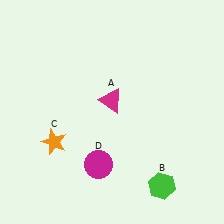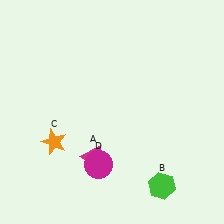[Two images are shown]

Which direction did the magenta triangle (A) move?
The magenta triangle (A) moved down.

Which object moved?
The magenta triangle (A) moved down.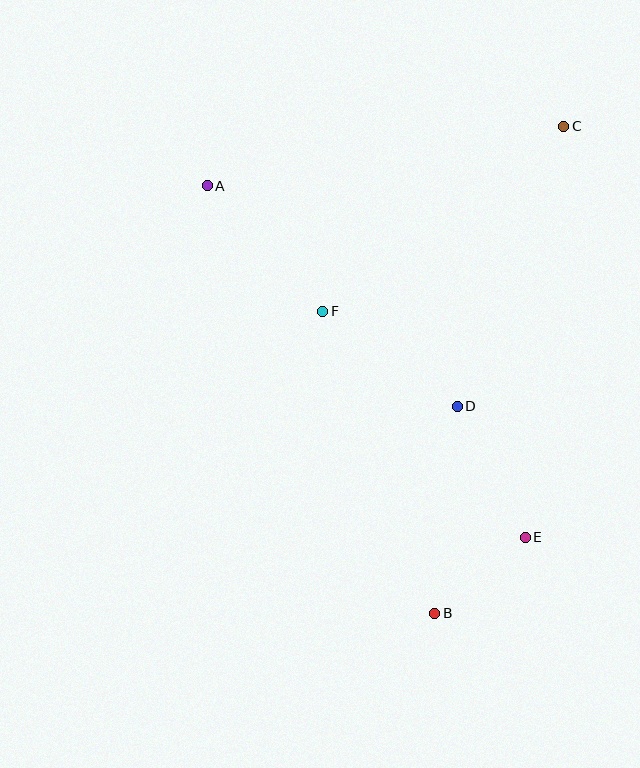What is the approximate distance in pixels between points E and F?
The distance between E and F is approximately 303 pixels.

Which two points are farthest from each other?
Points B and C are farthest from each other.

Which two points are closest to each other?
Points B and E are closest to each other.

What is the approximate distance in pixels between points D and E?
The distance between D and E is approximately 148 pixels.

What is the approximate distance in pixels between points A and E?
The distance between A and E is approximately 474 pixels.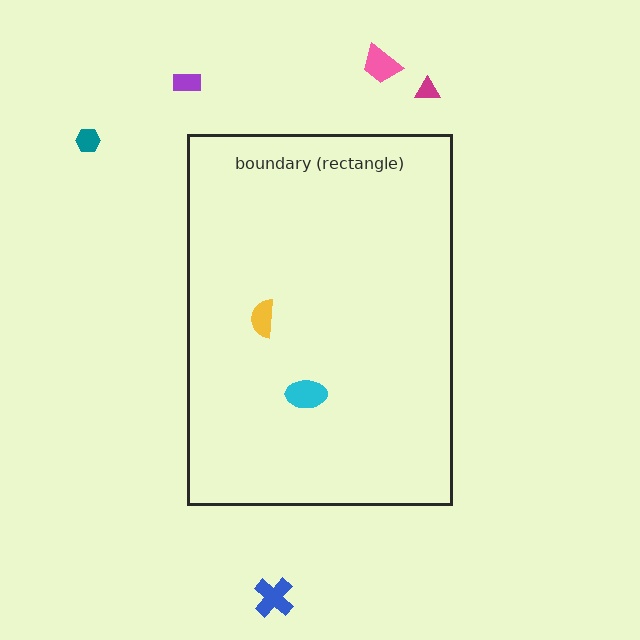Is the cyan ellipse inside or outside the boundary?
Inside.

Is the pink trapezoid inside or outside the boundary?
Outside.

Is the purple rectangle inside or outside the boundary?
Outside.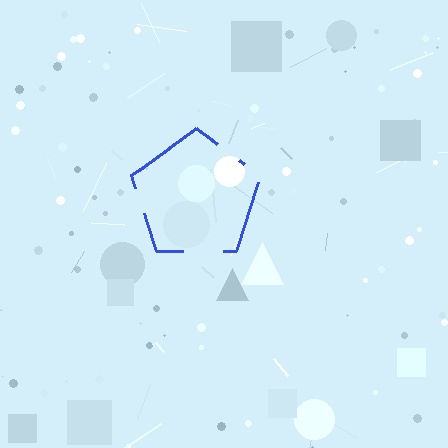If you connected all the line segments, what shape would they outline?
They would outline a pentagon.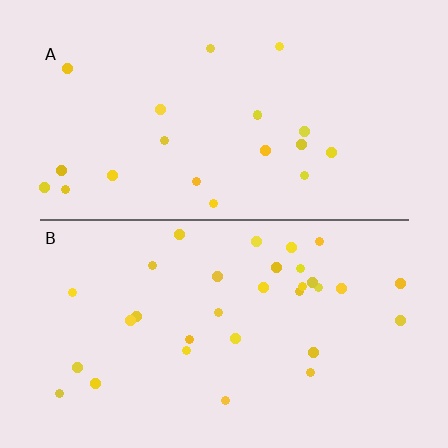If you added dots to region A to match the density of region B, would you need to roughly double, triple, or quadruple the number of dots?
Approximately double.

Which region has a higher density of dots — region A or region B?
B (the bottom).